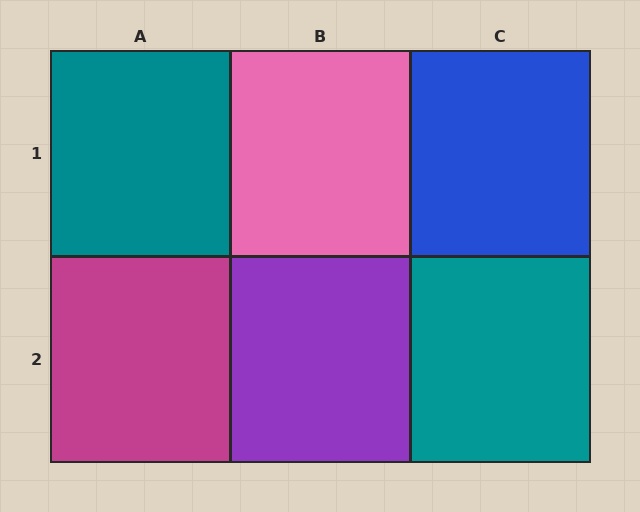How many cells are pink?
1 cell is pink.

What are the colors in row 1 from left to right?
Teal, pink, blue.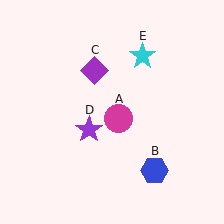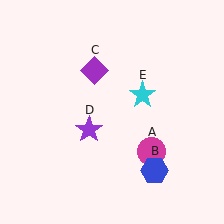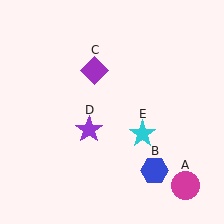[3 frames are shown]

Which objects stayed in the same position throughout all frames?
Blue hexagon (object B) and purple diamond (object C) and purple star (object D) remained stationary.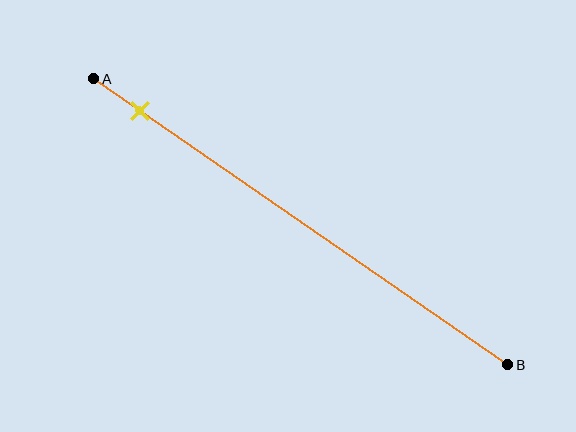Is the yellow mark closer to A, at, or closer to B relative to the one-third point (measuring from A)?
The yellow mark is closer to point A than the one-third point of segment AB.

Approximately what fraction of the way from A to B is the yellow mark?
The yellow mark is approximately 10% of the way from A to B.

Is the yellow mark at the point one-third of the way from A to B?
No, the mark is at about 10% from A, not at the 33% one-third point.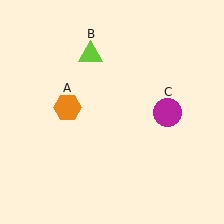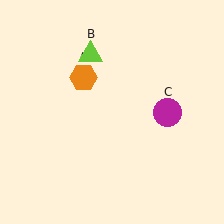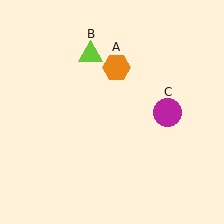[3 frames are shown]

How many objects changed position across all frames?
1 object changed position: orange hexagon (object A).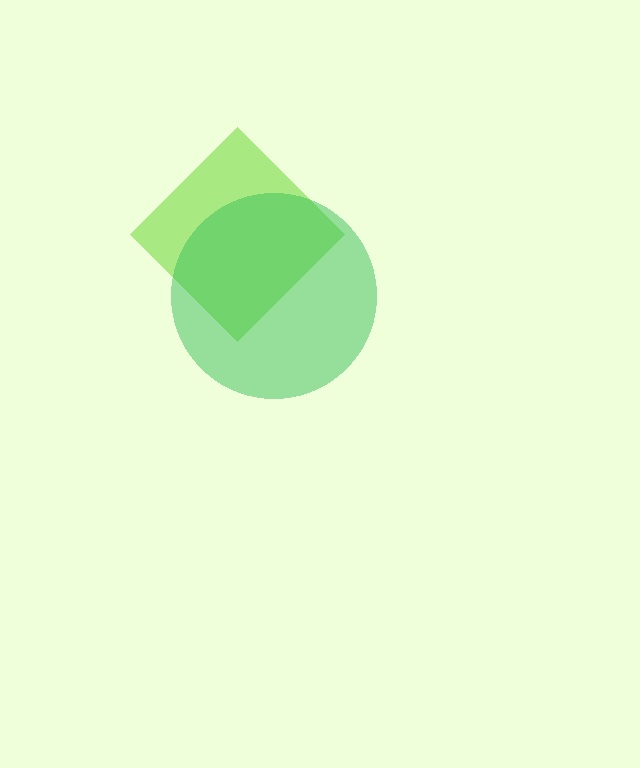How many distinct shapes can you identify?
There are 2 distinct shapes: a lime diamond, a green circle.